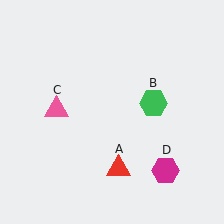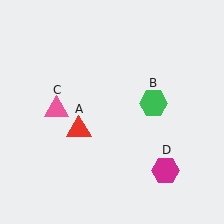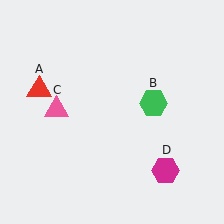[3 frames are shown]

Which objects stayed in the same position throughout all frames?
Green hexagon (object B) and pink triangle (object C) and magenta hexagon (object D) remained stationary.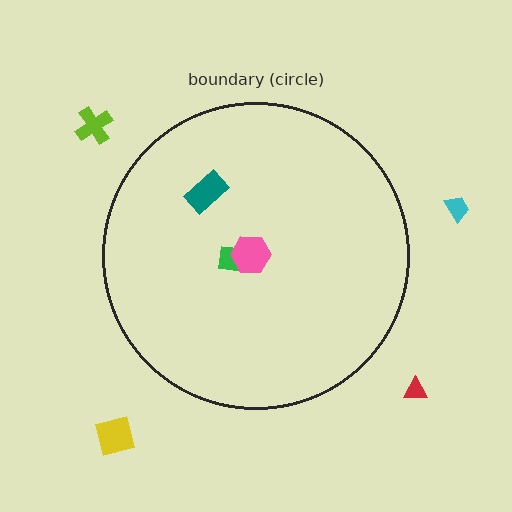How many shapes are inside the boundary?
3 inside, 4 outside.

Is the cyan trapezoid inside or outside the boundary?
Outside.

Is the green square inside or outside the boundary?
Inside.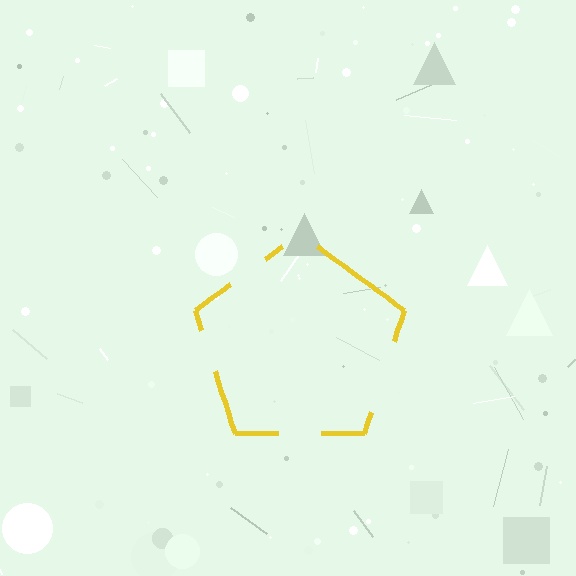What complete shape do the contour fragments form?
The contour fragments form a pentagon.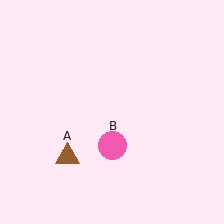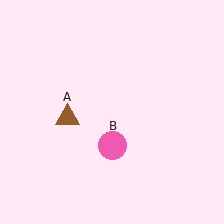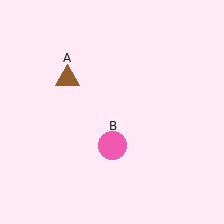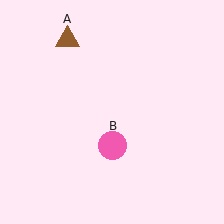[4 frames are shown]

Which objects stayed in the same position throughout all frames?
Pink circle (object B) remained stationary.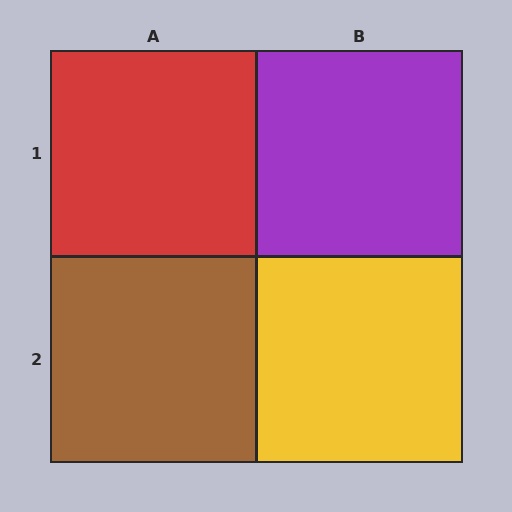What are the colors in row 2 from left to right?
Brown, yellow.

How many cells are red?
1 cell is red.